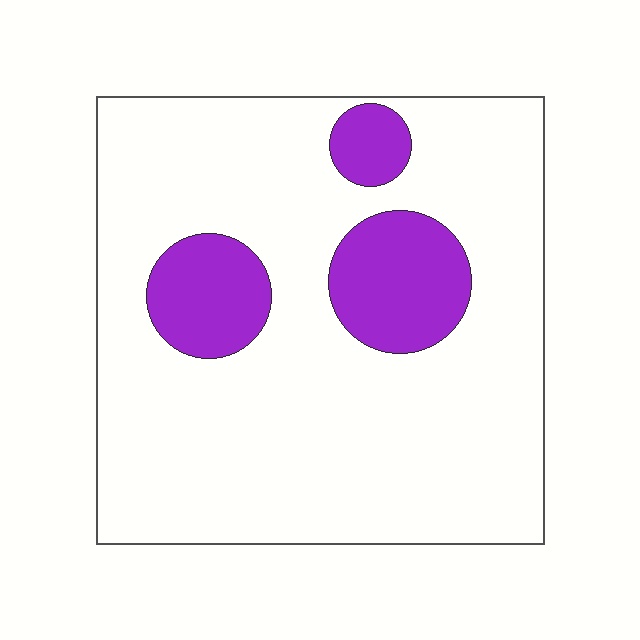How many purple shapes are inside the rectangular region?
3.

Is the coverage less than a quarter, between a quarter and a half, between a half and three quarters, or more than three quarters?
Less than a quarter.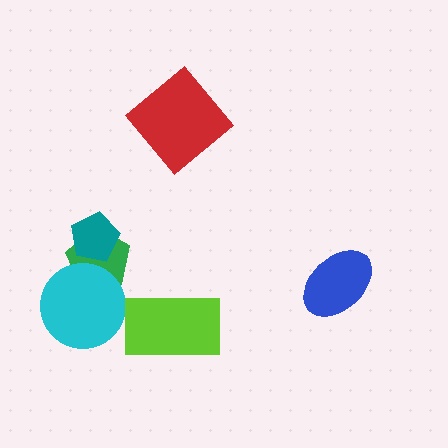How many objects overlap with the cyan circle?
1 object overlaps with the cyan circle.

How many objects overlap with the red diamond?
0 objects overlap with the red diamond.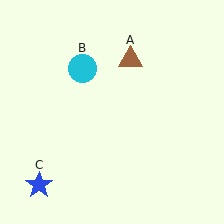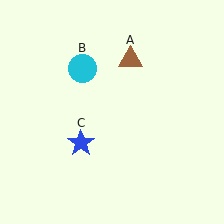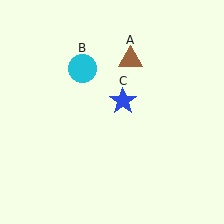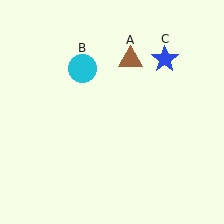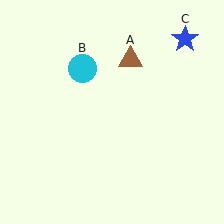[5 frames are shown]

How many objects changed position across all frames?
1 object changed position: blue star (object C).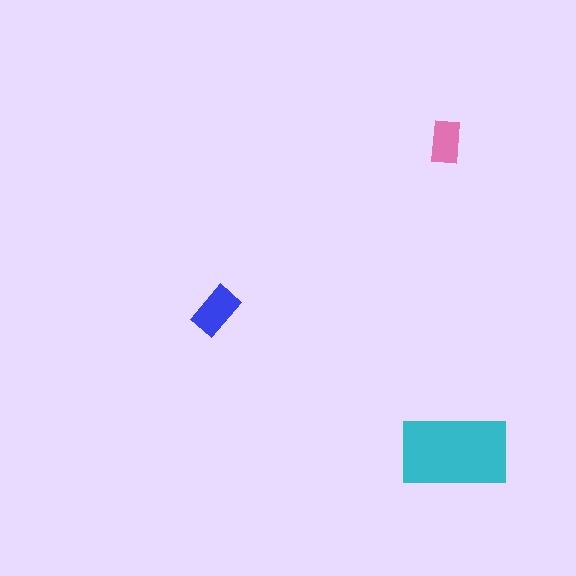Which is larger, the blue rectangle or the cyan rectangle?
The cyan one.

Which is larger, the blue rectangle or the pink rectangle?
The blue one.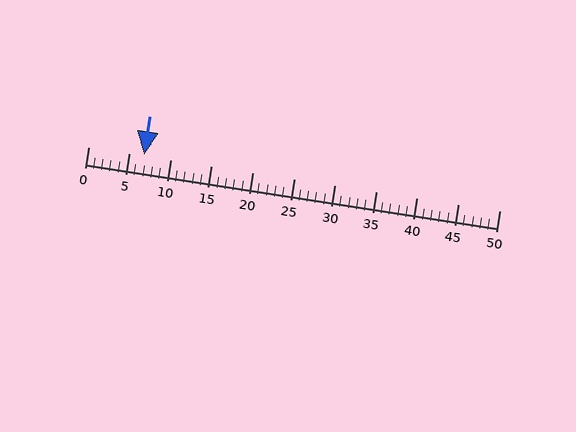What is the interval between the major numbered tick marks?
The major tick marks are spaced 5 units apart.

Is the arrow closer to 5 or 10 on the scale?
The arrow is closer to 5.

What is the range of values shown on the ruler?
The ruler shows values from 0 to 50.